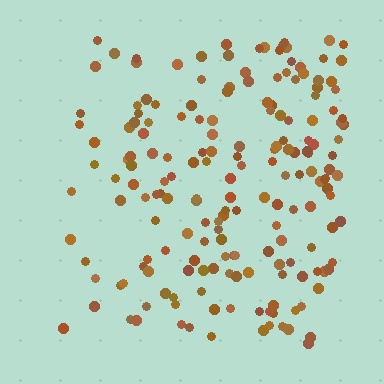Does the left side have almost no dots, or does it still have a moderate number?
Still a moderate number, just noticeably fewer than the right.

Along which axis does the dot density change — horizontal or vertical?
Horizontal.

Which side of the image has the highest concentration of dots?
The right.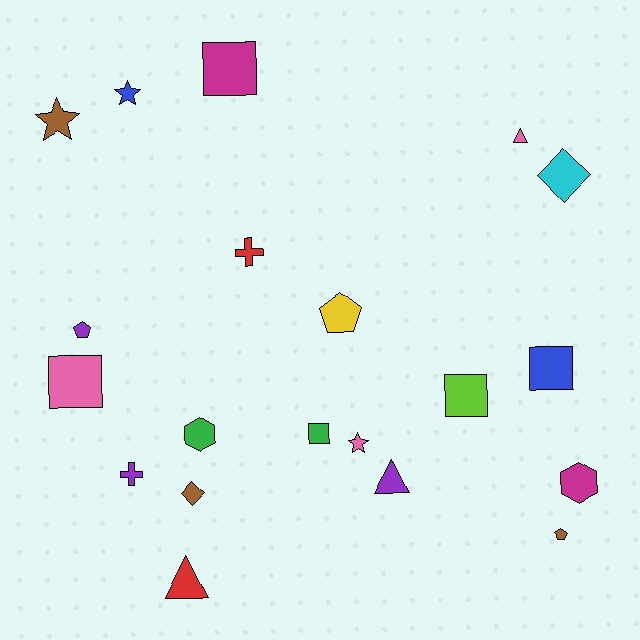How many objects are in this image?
There are 20 objects.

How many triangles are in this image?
There are 3 triangles.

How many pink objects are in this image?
There are 3 pink objects.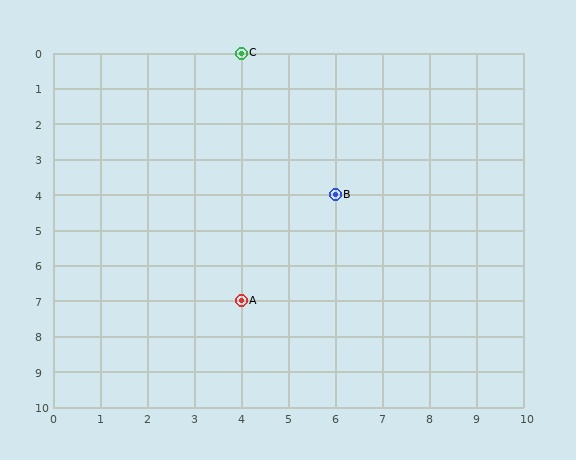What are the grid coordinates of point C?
Point C is at grid coordinates (4, 0).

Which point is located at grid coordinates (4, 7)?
Point A is at (4, 7).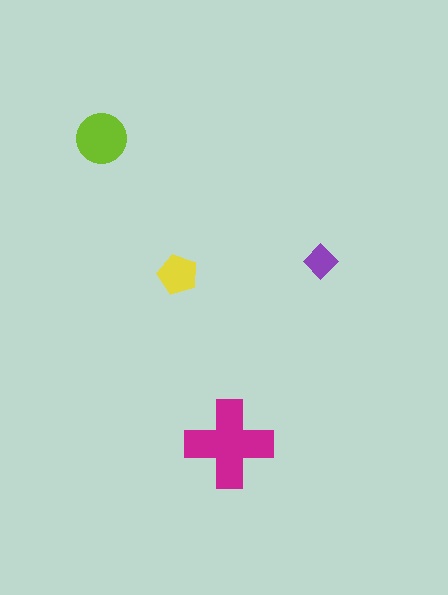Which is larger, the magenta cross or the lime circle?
The magenta cross.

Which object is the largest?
The magenta cross.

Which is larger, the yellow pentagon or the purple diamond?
The yellow pentagon.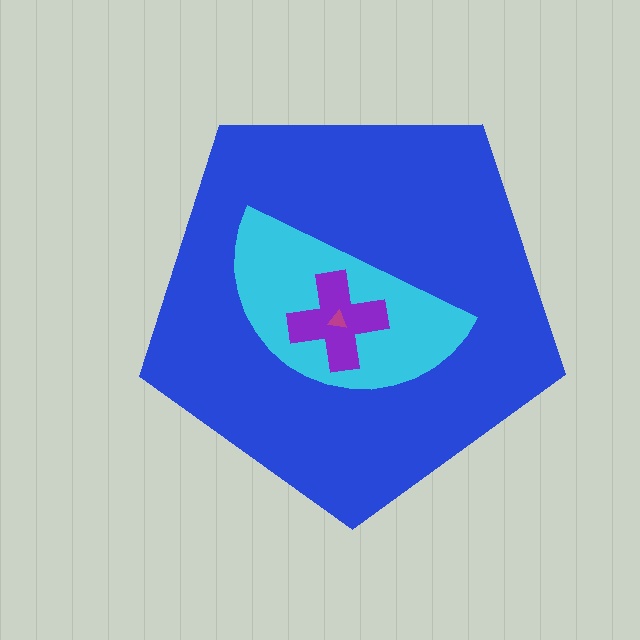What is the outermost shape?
The blue pentagon.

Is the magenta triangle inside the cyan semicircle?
Yes.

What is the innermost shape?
The magenta triangle.